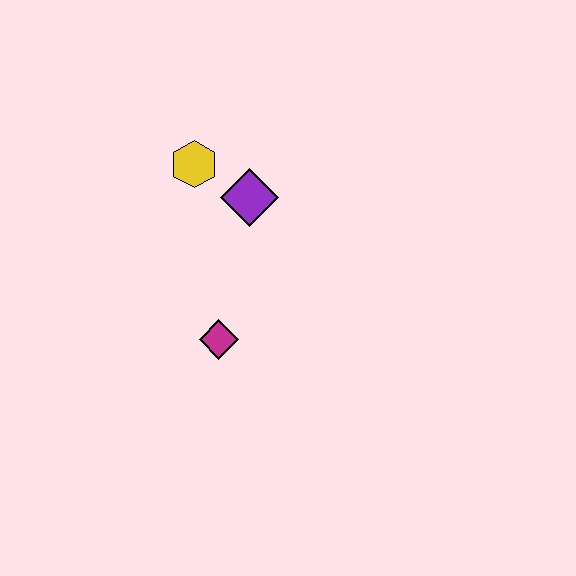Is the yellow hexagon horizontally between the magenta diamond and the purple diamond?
No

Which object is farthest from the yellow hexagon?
The magenta diamond is farthest from the yellow hexagon.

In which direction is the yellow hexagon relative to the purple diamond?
The yellow hexagon is to the left of the purple diamond.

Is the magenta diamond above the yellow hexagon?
No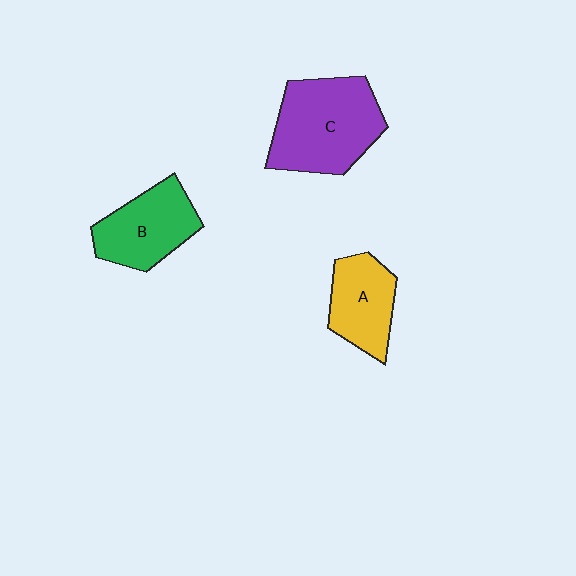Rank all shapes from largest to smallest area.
From largest to smallest: C (purple), B (green), A (yellow).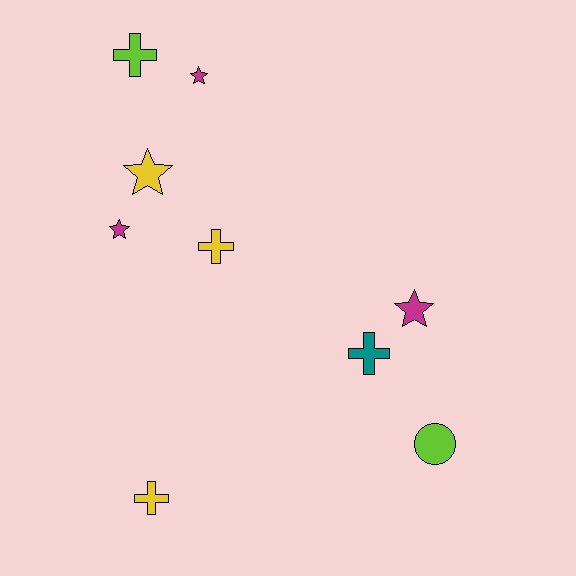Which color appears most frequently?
Magenta, with 3 objects.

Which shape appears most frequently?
Star, with 4 objects.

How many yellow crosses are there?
There are 2 yellow crosses.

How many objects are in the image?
There are 9 objects.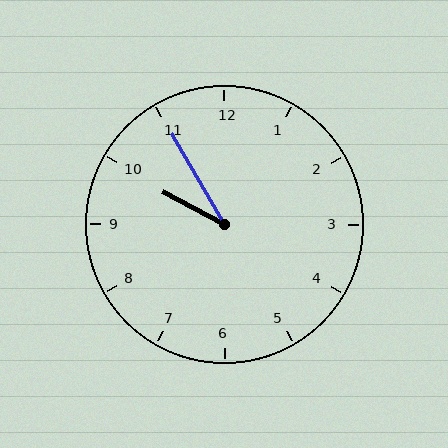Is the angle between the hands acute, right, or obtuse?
It is acute.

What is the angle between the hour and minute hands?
Approximately 32 degrees.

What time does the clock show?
9:55.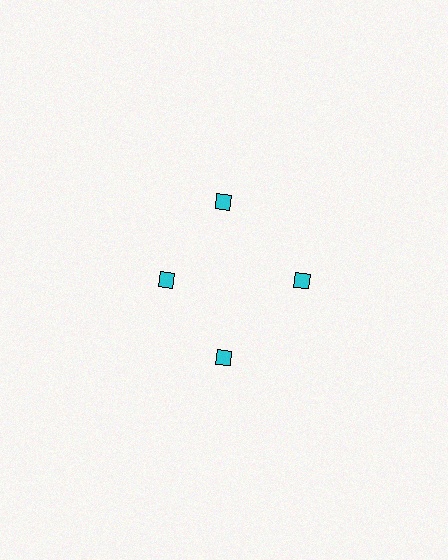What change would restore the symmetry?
The symmetry would be restored by moving it outward, back onto the ring so that all 4 diamonds sit at equal angles and equal distance from the center.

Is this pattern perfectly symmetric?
No. The 4 cyan diamonds are arranged in a ring, but one element near the 9 o'clock position is pulled inward toward the center, breaking the 4-fold rotational symmetry.